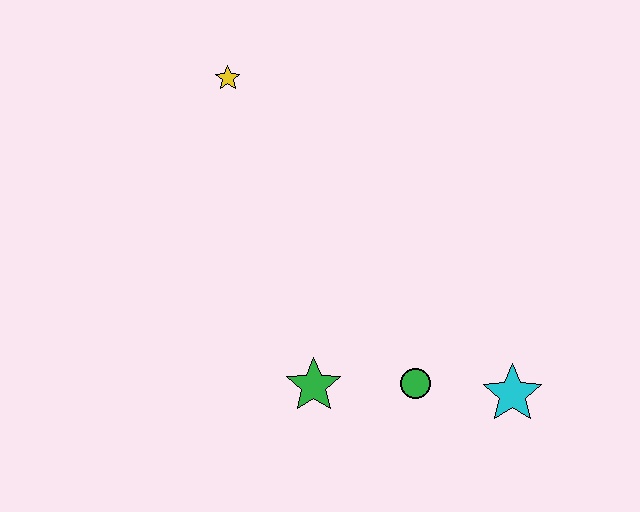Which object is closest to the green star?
The green circle is closest to the green star.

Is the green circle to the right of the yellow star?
Yes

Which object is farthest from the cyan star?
The yellow star is farthest from the cyan star.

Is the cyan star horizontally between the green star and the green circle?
No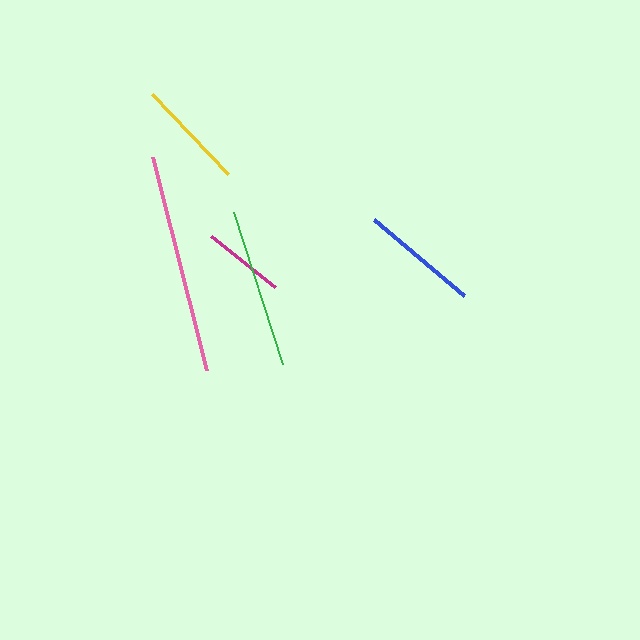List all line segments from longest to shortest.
From longest to shortest: pink, green, blue, yellow, magenta.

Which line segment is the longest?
The pink line is the longest at approximately 220 pixels.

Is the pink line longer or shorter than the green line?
The pink line is longer than the green line.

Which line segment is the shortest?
The magenta line is the shortest at approximately 82 pixels.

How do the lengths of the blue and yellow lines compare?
The blue and yellow lines are approximately the same length.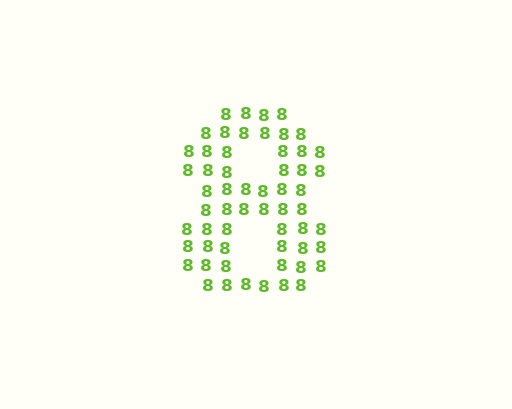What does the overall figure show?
The overall figure shows the digit 8.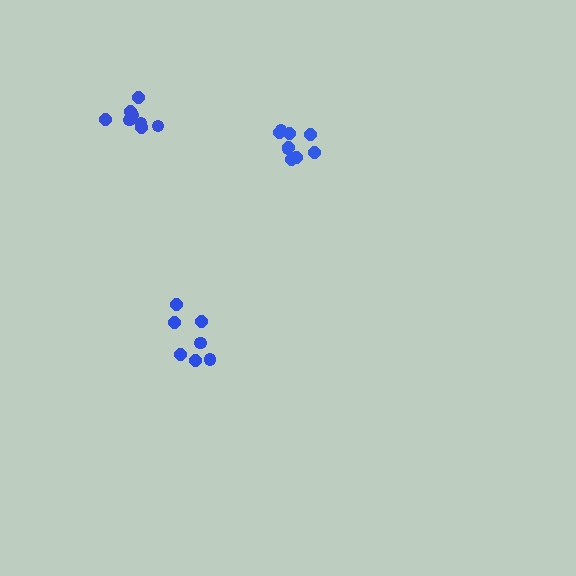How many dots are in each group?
Group 1: 9 dots, Group 2: 7 dots, Group 3: 8 dots (24 total).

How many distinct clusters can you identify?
There are 3 distinct clusters.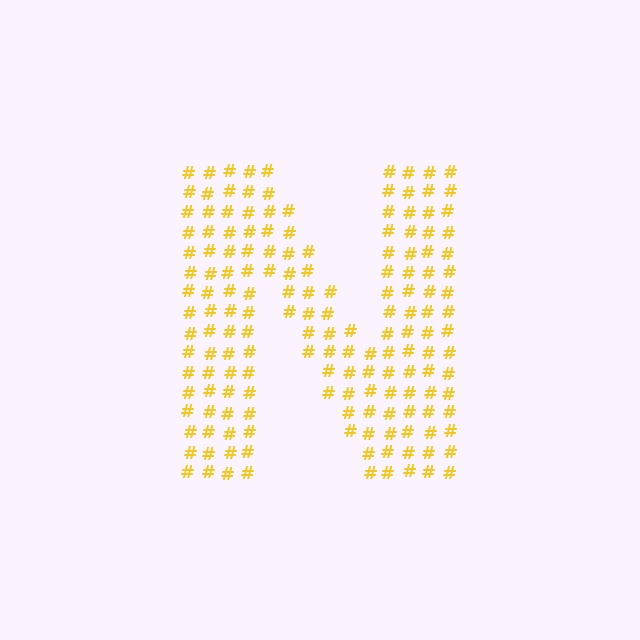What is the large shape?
The large shape is the letter N.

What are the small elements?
The small elements are hash symbols.